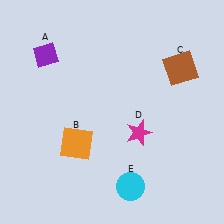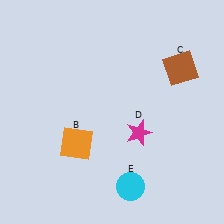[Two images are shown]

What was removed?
The purple diamond (A) was removed in Image 2.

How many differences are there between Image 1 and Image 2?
There is 1 difference between the two images.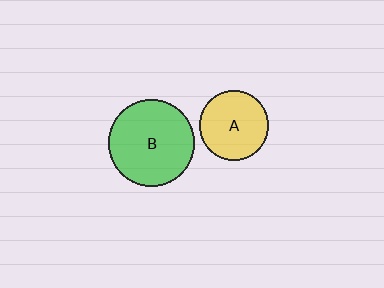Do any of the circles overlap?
No, none of the circles overlap.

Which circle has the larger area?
Circle B (green).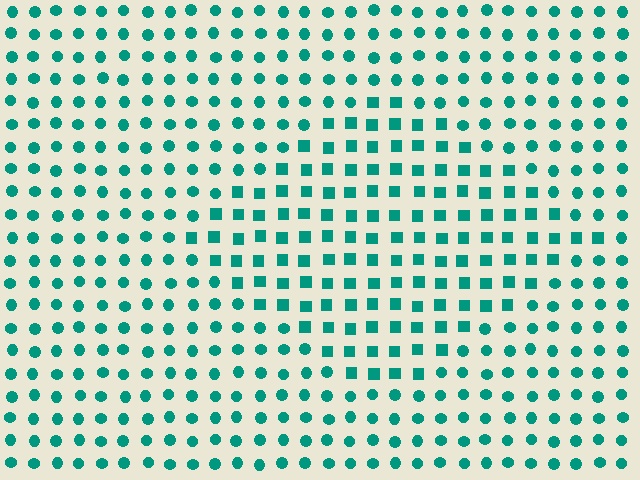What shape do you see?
I see a diamond.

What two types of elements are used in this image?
The image uses squares inside the diamond region and circles outside it.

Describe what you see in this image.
The image is filled with small teal elements arranged in a uniform grid. A diamond-shaped region contains squares, while the surrounding area contains circles. The boundary is defined purely by the change in element shape.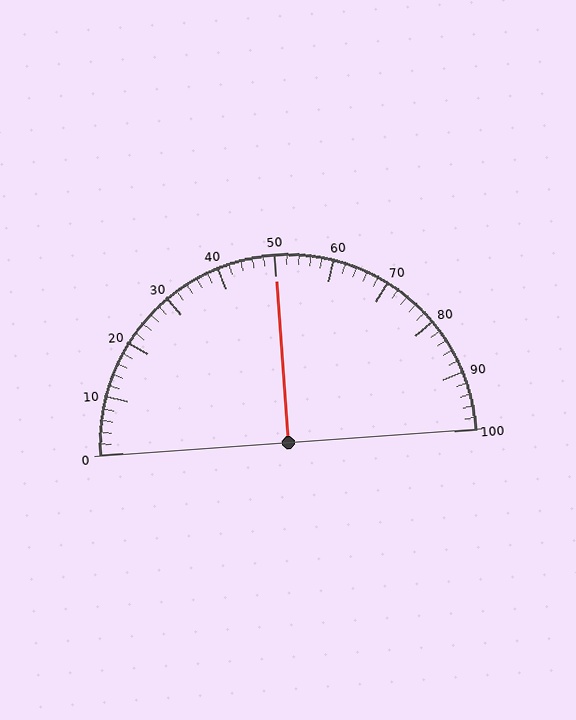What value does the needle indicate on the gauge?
The needle indicates approximately 50.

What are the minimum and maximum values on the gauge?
The gauge ranges from 0 to 100.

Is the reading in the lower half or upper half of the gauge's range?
The reading is in the upper half of the range (0 to 100).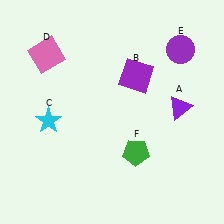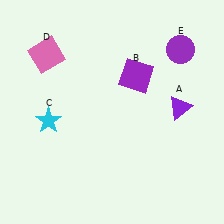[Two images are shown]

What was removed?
The green pentagon (F) was removed in Image 2.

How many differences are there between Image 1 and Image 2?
There is 1 difference between the two images.